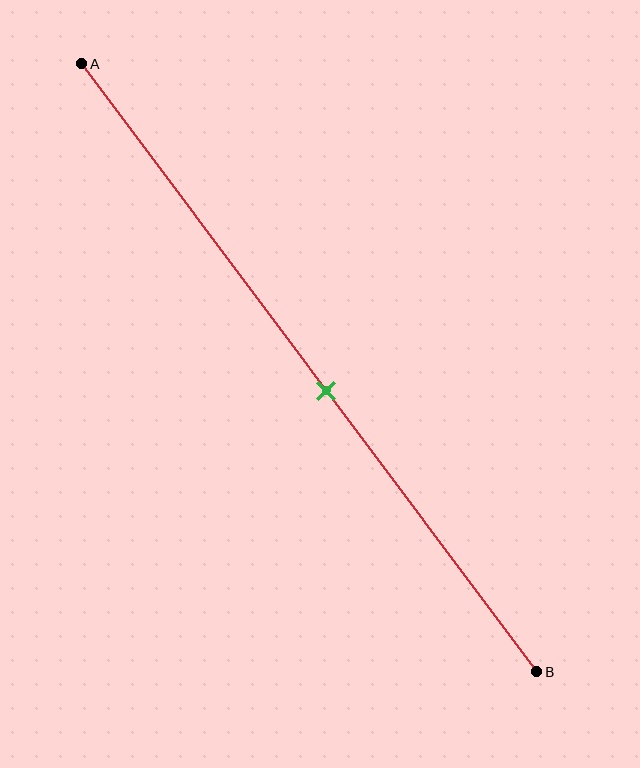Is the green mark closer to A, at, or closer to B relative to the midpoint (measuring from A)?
The green mark is closer to point B than the midpoint of segment AB.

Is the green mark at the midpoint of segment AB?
No, the mark is at about 55% from A, not at the 50% midpoint.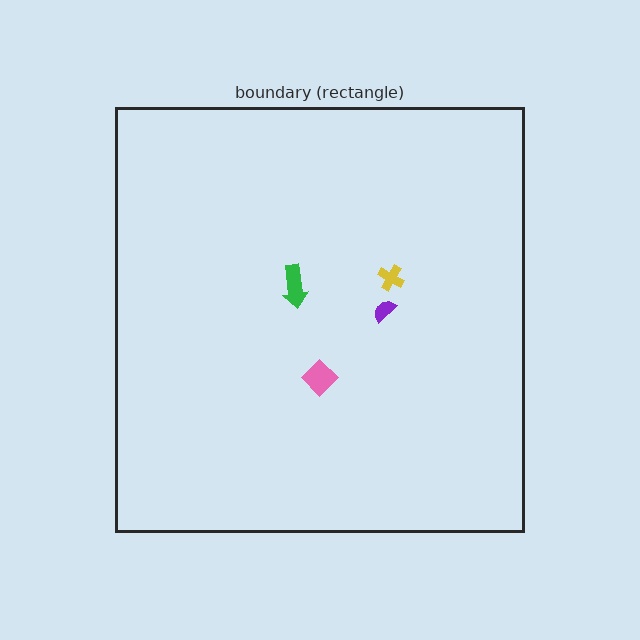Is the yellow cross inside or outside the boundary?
Inside.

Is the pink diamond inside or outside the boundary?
Inside.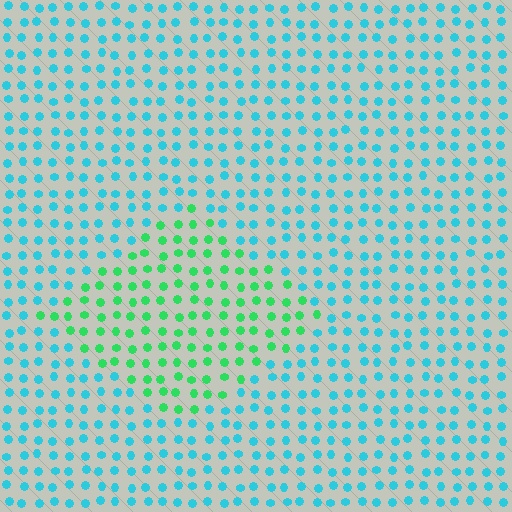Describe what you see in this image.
The image is filled with small cyan elements in a uniform arrangement. A diamond-shaped region is visible where the elements are tinted to a slightly different hue, forming a subtle color boundary.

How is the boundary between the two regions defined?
The boundary is defined purely by a slight shift in hue (about 50 degrees). Spacing, size, and orientation are identical on both sides.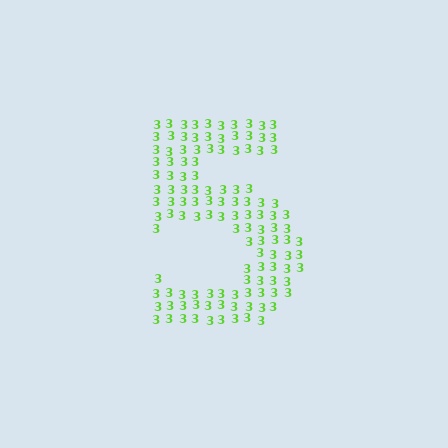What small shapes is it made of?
It is made of small digit 3's.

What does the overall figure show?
The overall figure shows the digit 5.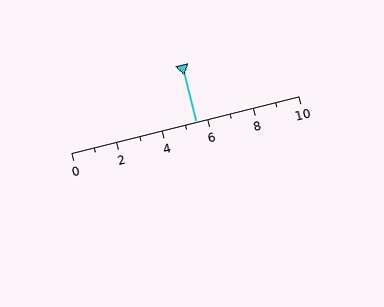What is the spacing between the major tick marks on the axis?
The major ticks are spaced 2 apart.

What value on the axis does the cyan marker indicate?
The marker indicates approximately 5.5.